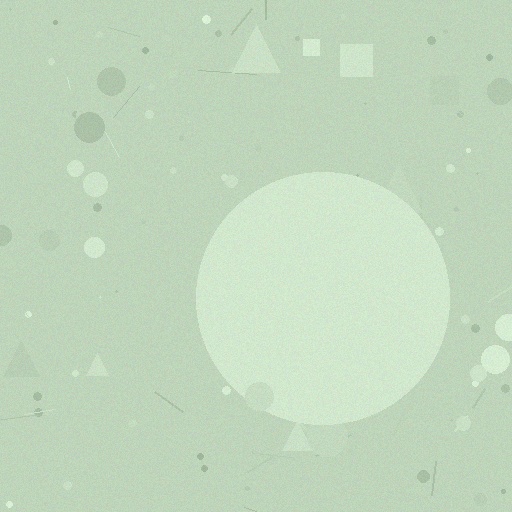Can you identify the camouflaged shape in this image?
The camouflaged shape is a circle.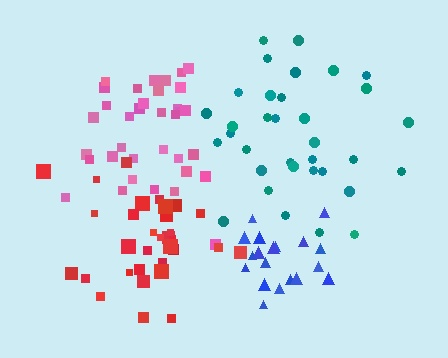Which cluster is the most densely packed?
Blue.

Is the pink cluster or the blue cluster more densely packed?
Blue.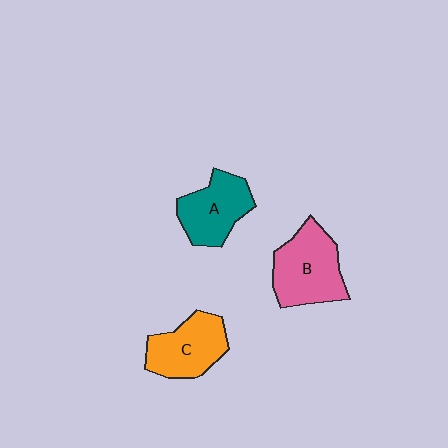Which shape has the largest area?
Shape B (pink).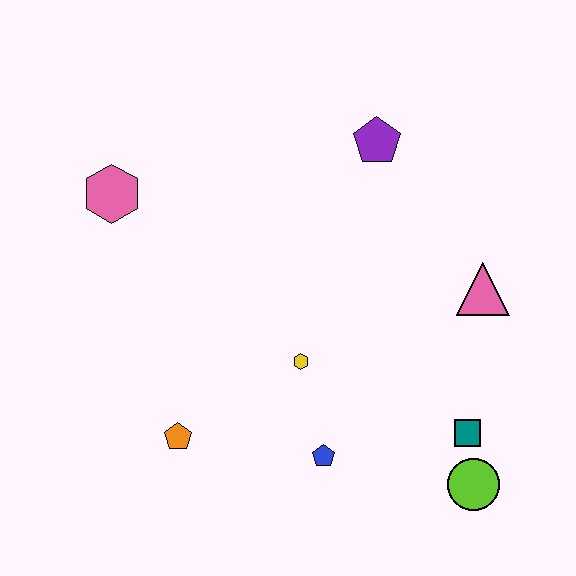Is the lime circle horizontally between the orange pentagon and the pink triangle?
Yes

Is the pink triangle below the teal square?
No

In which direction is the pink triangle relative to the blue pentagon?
The pink triangle is above the blue pentagon.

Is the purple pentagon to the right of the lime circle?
No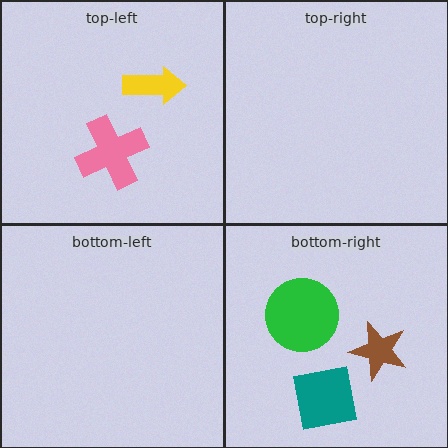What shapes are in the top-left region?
The pink cross, the yellow arrow.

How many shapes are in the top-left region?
2.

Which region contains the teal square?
The bottom-right region.